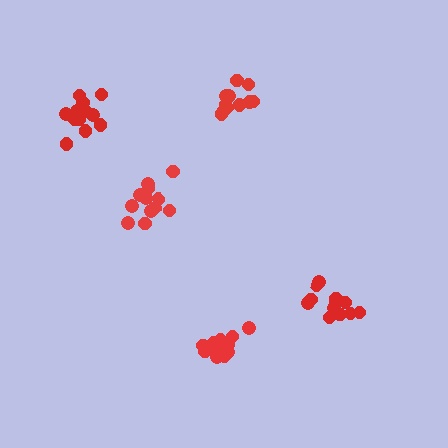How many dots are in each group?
Group 1: 12 dots, Group 2: 11 dots, Group 3: 12 dots, Group 4: 13 dots, Group 5: 13 dots (61 total).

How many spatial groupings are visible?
There are 5 spatial groupings.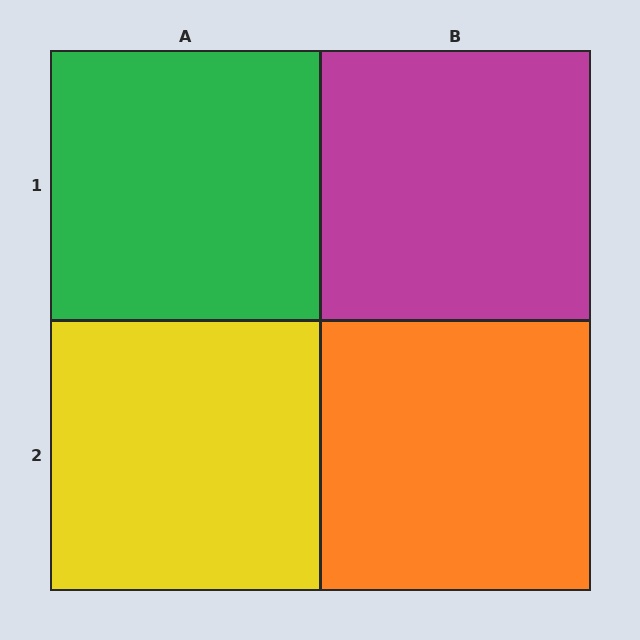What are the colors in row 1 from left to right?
Green, magenta.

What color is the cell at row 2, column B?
Orange.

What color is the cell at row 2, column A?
Yellow.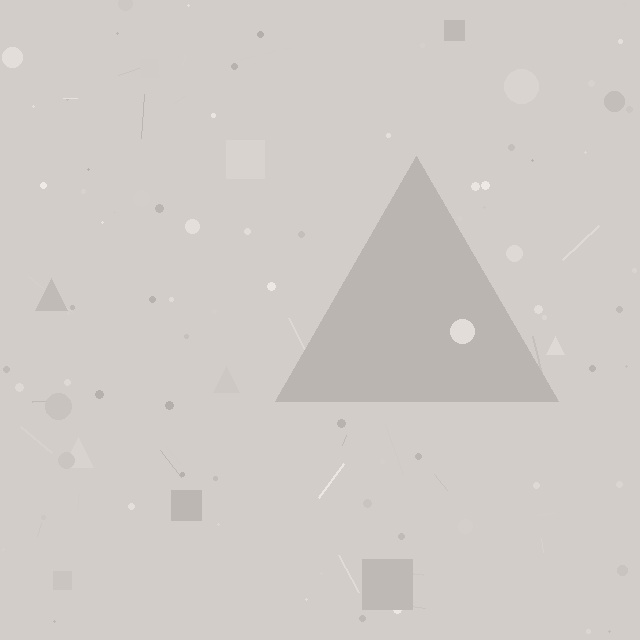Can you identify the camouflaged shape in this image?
The camouflaged shape is a triangle.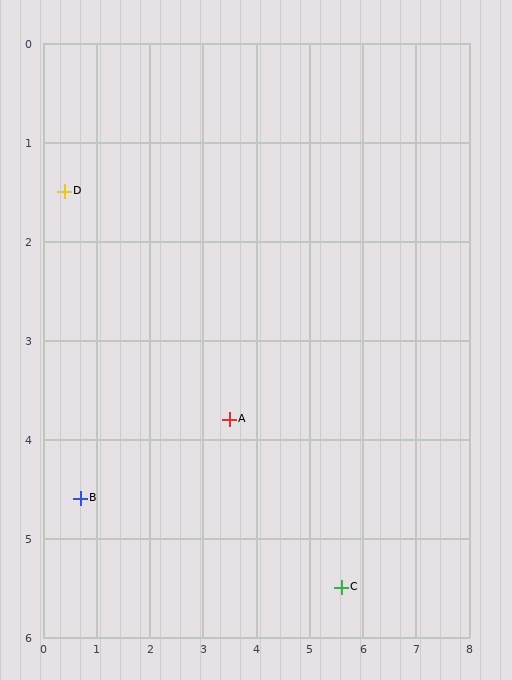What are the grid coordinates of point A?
Point A is at approximately (3.5, 3.8).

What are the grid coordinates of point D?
Point D is at approximately (0.4, 1.5).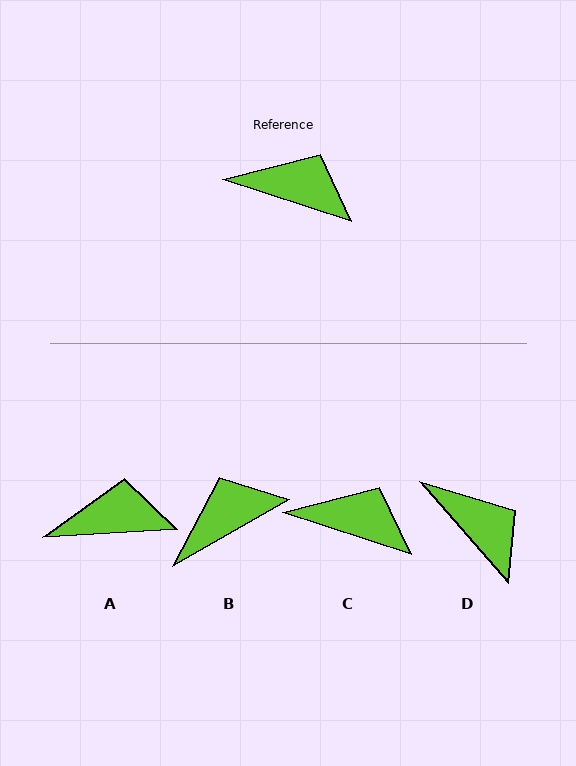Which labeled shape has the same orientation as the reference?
C.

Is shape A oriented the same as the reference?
No, it is off by about 21 degrees.